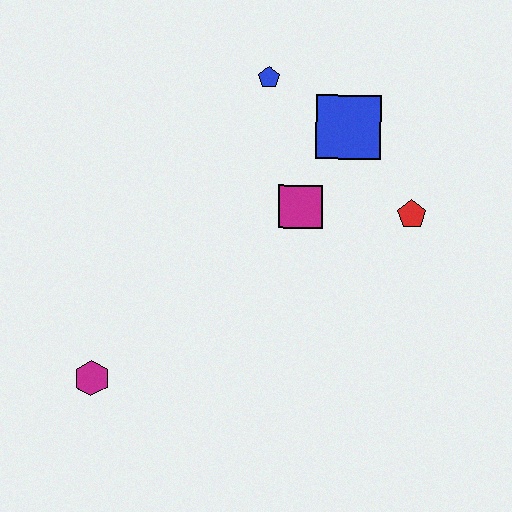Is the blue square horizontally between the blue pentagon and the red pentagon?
Yes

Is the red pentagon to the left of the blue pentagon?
No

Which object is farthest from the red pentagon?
The magenta hexagon is farthest from the red pentagon.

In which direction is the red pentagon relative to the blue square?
The red pentagon is below the blue square.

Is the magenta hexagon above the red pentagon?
No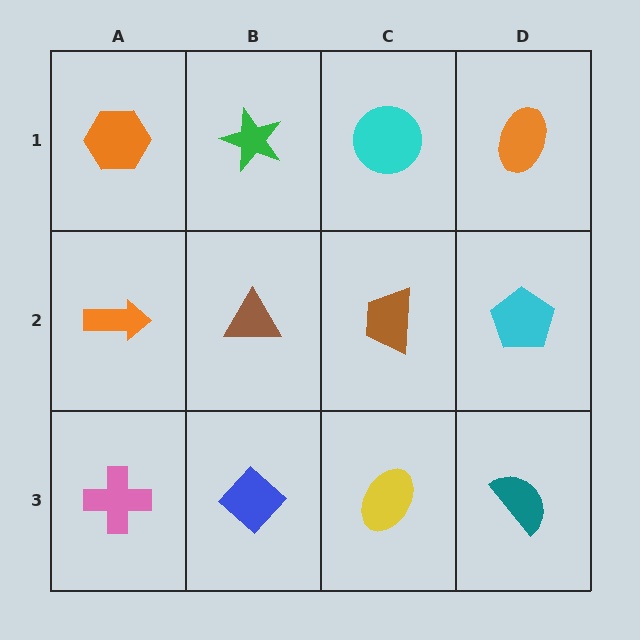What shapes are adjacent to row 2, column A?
An orange hexagon (row 1, column A), a pink cross (row 3, column A), a brown triangle (row 2, column B).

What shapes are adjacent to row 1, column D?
A cyan pentagon (row 2, column D), a cyan circle (row 1, column C).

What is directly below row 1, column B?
A brown triangle.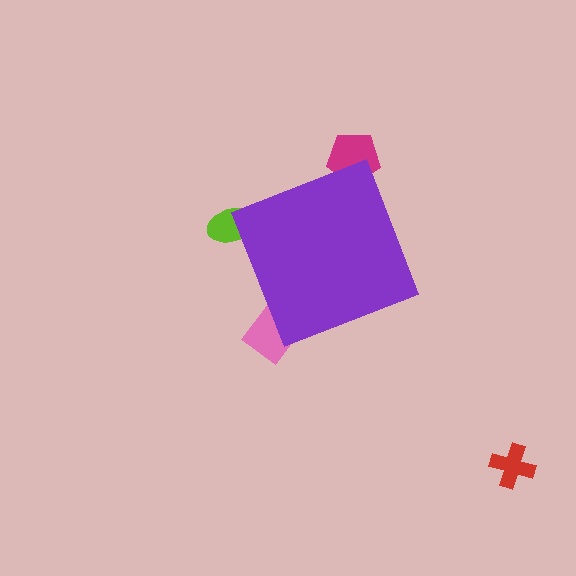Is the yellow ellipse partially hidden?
Yes, the yellow ellipse is partially hidden behind the purple diamond.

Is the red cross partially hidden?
No, the red cross is fully visible.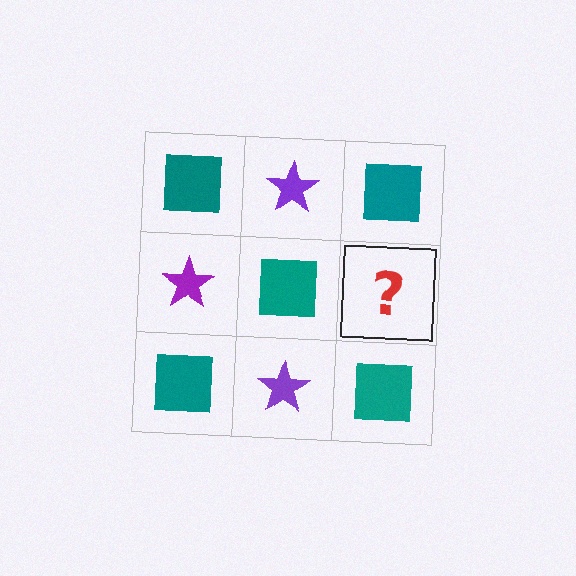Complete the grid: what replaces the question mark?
The question mark should be replaced with a purple star.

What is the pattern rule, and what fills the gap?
The rule is that it alternates teal square and purple star in a checkerboard pattern. The gap should be filled with a purple star.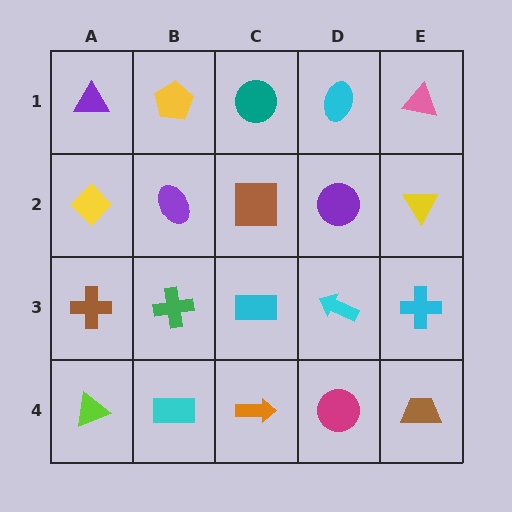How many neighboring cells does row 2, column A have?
3.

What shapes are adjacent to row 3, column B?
A purple ellipse (row 2, column B), a cyan rectangle (row 4, column B), a brown cross (row 3, column A), a cyan rectangle (row 3, column C).